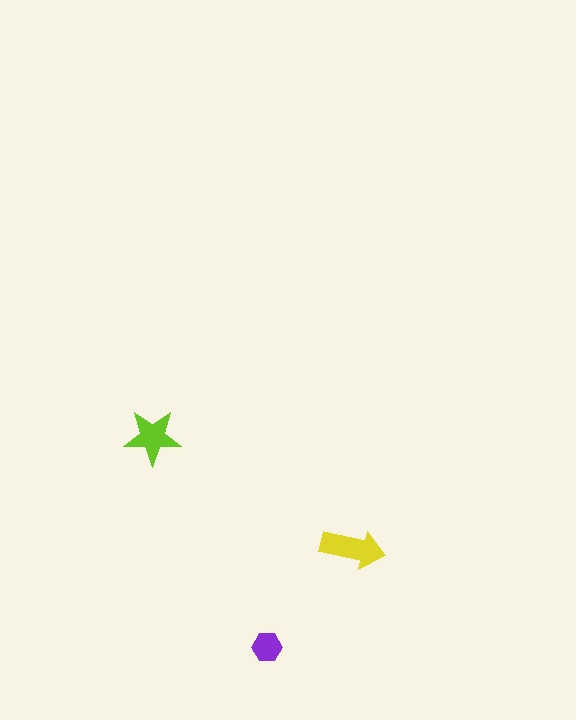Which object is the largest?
The yellow arrow.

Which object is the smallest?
The purple hexagon.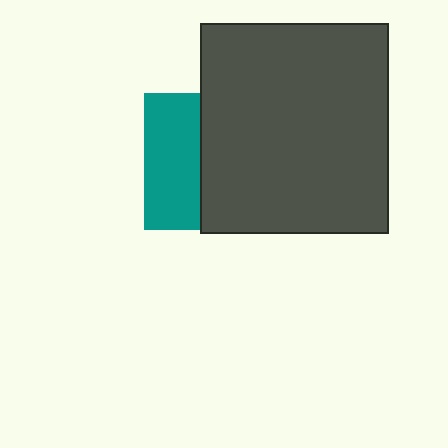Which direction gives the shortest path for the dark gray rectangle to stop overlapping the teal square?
Moving right gives the shortest separation.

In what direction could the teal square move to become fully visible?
The teal square could move left. That would shift it out from behind the dark gray rectangle entirely.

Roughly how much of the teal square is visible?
A small part of it is visible (roughly 41%).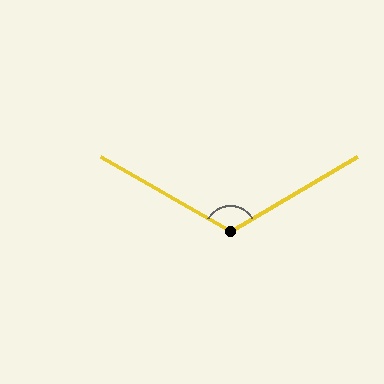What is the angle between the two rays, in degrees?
Approximately 119 degrees.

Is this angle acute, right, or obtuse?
It is obtuse.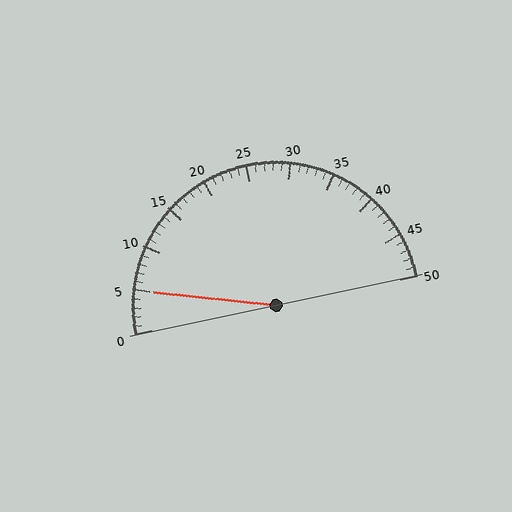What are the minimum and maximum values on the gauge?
The gauge ranges from 0 to 50.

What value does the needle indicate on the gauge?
The needle indicates approximately 5.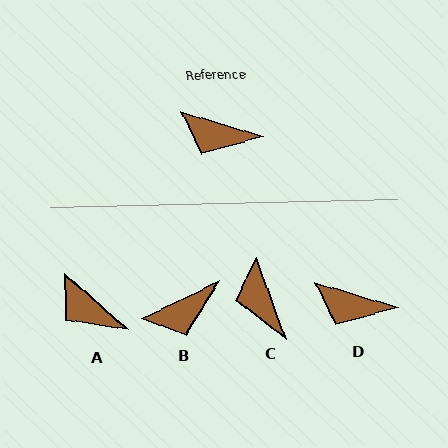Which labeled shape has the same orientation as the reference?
D.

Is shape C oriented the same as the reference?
No, it is off by about 53 degrees.